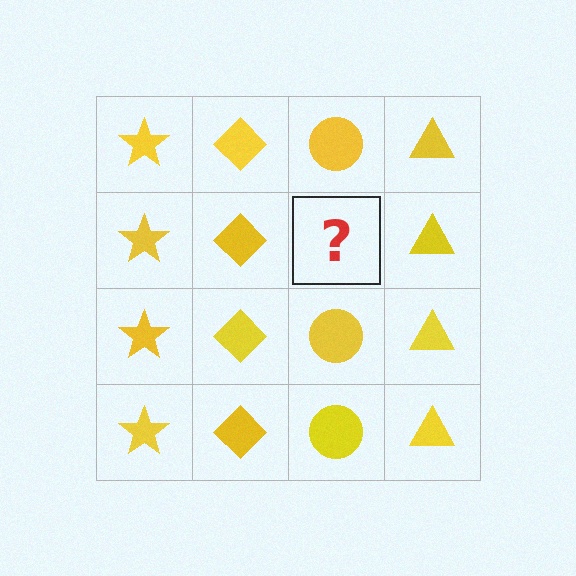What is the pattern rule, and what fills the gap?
The rule is that each column has a consistent shape. The gap should be filled with a yellow circle.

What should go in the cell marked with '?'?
The missing cell should contain a yellow circle.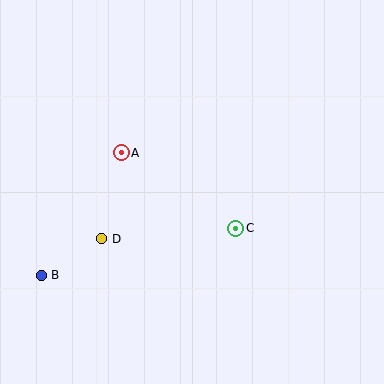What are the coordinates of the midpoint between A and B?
The midpoint between A and B is at (81, 214).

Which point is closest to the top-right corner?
Point C is closest to the top-right corner.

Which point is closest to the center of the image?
Point C at (236, 228) is closest to the center.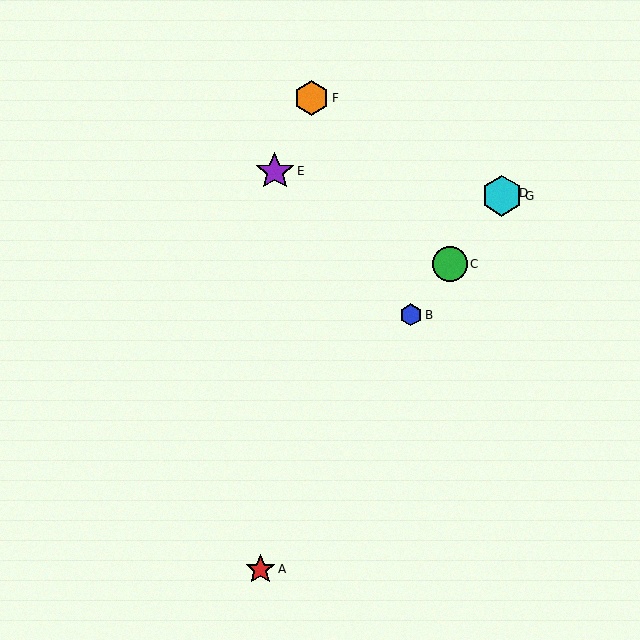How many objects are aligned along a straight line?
4 objects (B, C, D, G) are aligned along a straight line.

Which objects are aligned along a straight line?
Objects B, C, D, G are aligned along a straight line.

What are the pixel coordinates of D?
Object D is at (504, 193).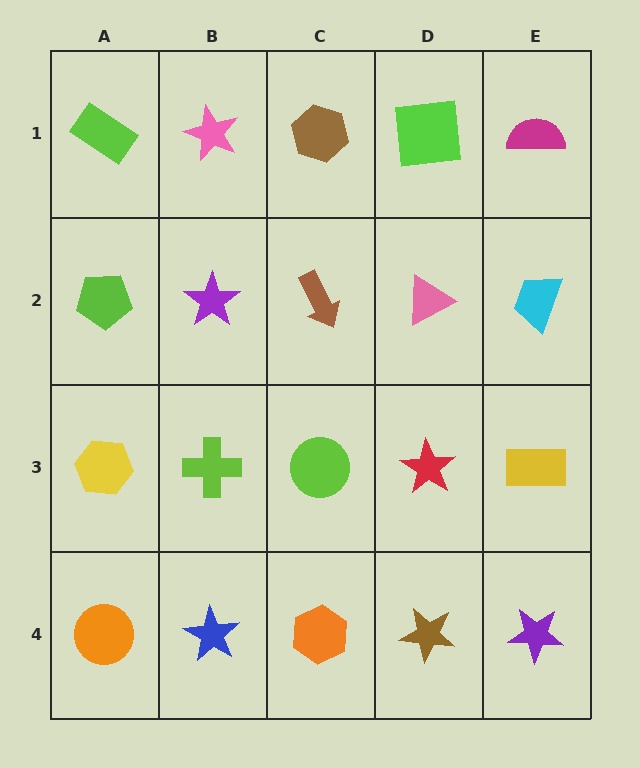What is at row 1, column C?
A brown hexagon.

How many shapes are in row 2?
5 shapes.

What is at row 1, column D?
A lime square.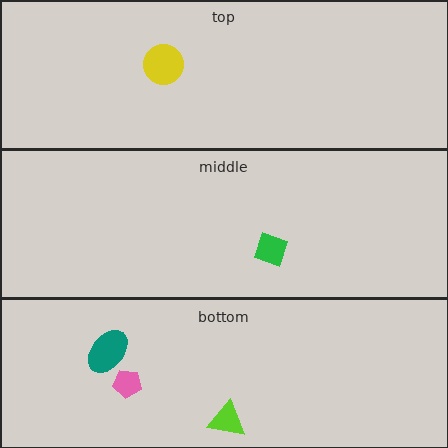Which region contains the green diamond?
The middle region.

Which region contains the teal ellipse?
The bottom region.